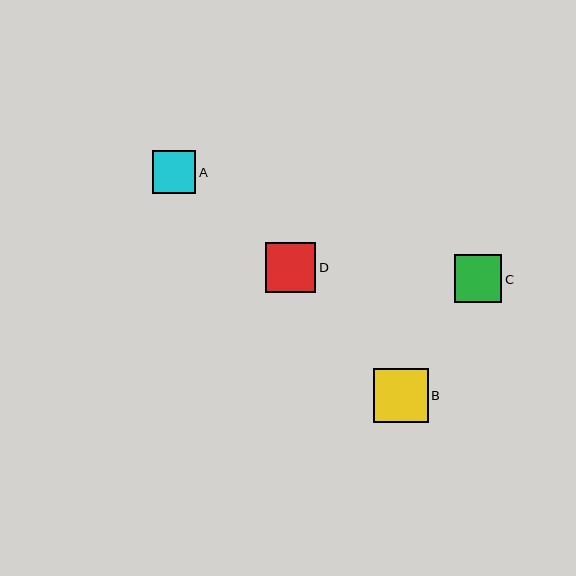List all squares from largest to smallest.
From largest to smallest: B, D, C, A.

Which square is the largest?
Square B is the largest with a size of approximately 55 pixels.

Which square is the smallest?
Square A is the smallest with a size of approximately 43 pixels.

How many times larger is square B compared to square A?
Square B is approximately 1.3 times the size of square A.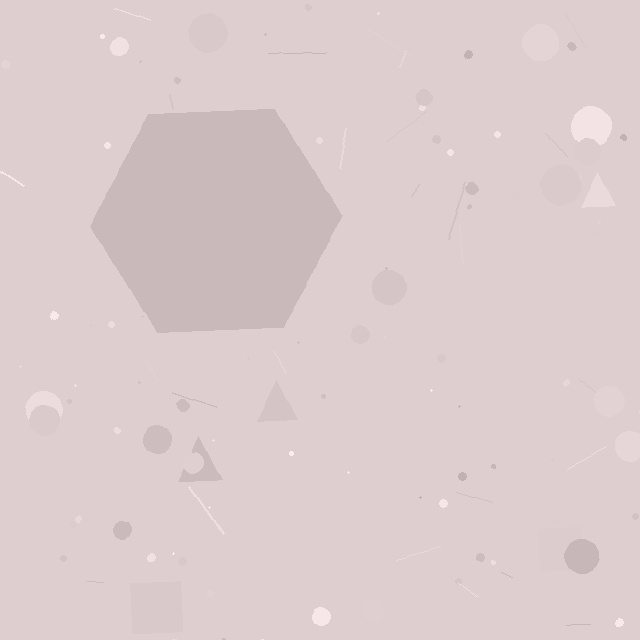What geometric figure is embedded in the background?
A hexagon is embedded in the background.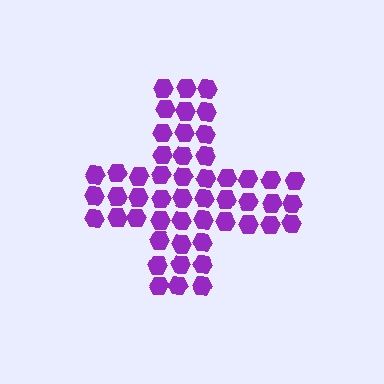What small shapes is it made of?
It is made of small hexagons.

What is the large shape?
The large shape is a cross.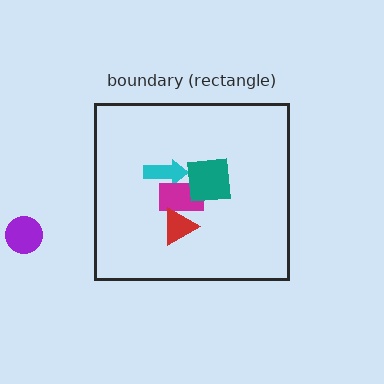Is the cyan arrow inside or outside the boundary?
Inside.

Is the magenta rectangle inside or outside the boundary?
Inside.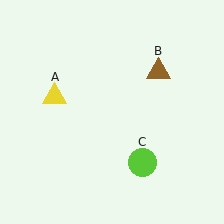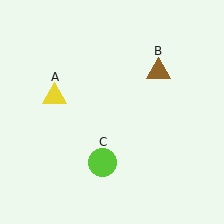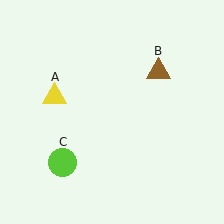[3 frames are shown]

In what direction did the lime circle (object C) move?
The lime circle (object C) moved left.